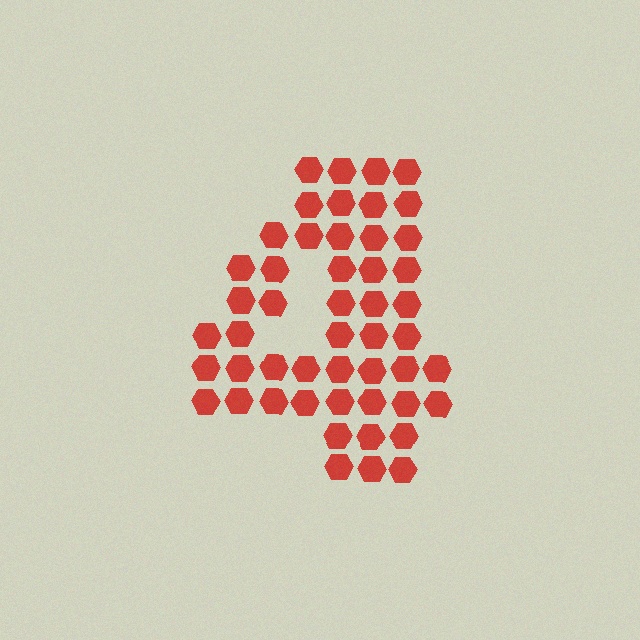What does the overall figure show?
The overall figure shows the digit 4.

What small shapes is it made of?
It is made of small hexagons.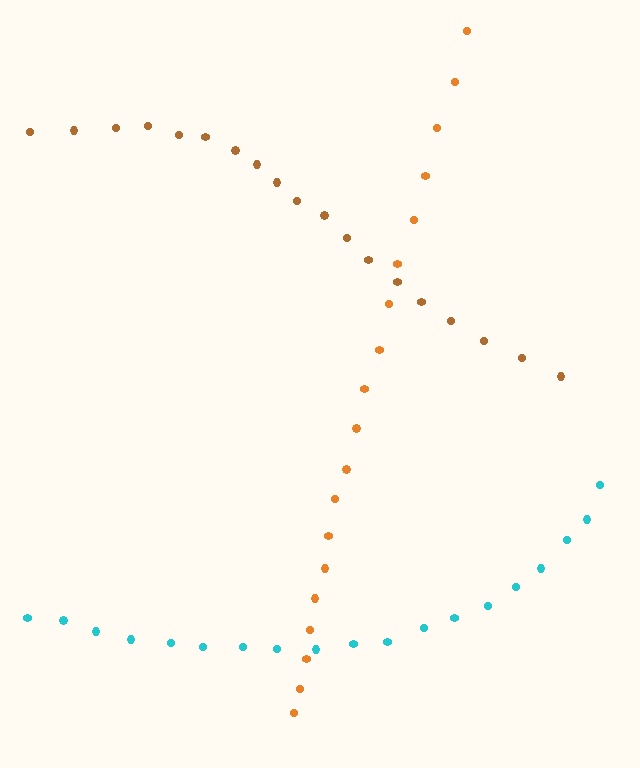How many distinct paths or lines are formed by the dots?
There are 3 distinct paths.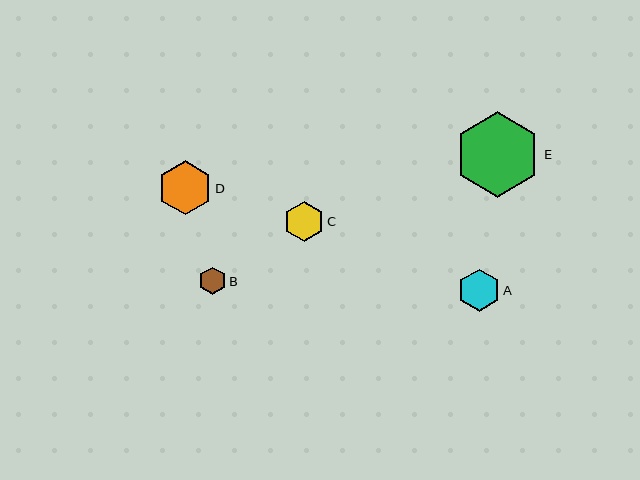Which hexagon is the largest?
Hexagon E is the largest with a size of approximately 86 pixels.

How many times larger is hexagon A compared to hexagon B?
Hexagon A is approximately 1.6 times the size of hexagon B.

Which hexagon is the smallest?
Hexagon B is the smallest with a size of approximately 27 pixels.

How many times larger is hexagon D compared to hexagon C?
Hexagon D is approximately 1.3 times the size of hexagon C.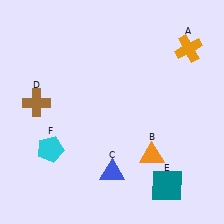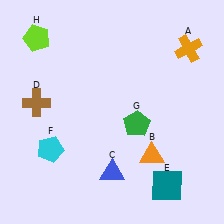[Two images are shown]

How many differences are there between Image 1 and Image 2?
There are 2 differences between the two images.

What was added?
A green pentagon (G), a lime pentagon (H) were added in Image 2.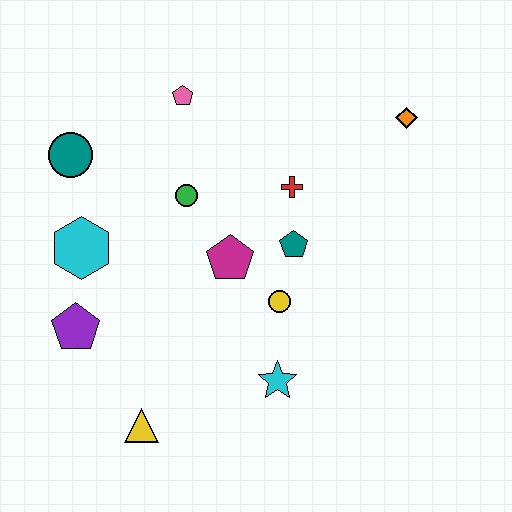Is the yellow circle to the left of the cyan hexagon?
No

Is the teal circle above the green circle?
Yes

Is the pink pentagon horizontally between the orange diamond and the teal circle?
Yes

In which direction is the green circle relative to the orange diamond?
The green circle is to the left of the orange diamond.